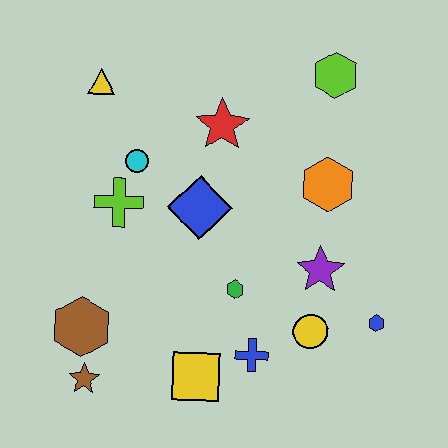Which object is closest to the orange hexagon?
The purple star is closest to the orange hexagon.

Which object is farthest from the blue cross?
The yellow triangle is farthest from the blue cross.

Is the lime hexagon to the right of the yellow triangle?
Yes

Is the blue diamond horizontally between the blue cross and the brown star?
Yes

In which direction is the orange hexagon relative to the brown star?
The orange hexagon is to the right of the brown star.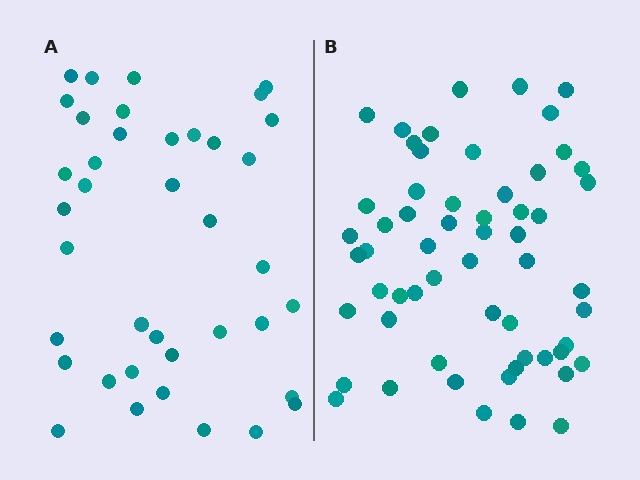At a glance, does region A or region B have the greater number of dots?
Region B (the right region) has more dots.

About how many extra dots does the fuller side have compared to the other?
Region B has approximately 20 more dots than region A.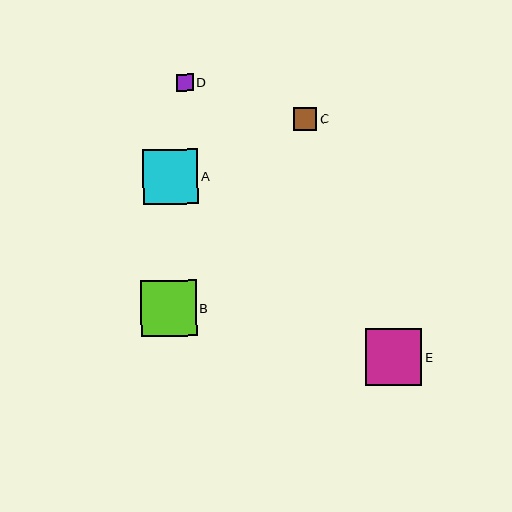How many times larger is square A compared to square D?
Square A is approximately 3.3 times the size of square D.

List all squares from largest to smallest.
From largest to smallest: E, B, A, C, D.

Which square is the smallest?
Square D is the smallest with a size of approximately 17 pixels.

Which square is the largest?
Square E is the largest with a size of approximately 57 pixels.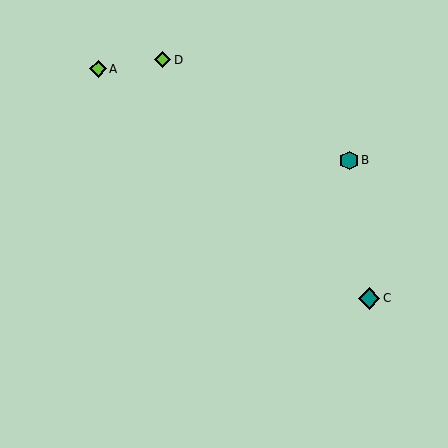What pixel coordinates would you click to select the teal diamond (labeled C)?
Click at (369, 298) to select the teal diamond C.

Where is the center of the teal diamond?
The center of the teal diamond is at (369, 298).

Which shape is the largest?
The teal diamond (labeled C) is the largest.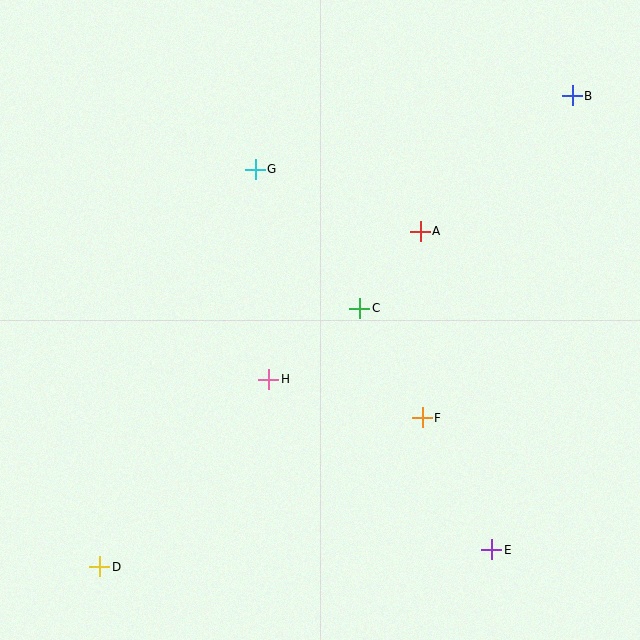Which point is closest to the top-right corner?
Point B is closest to the top-right corner.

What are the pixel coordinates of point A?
Point A is at (420, 231).